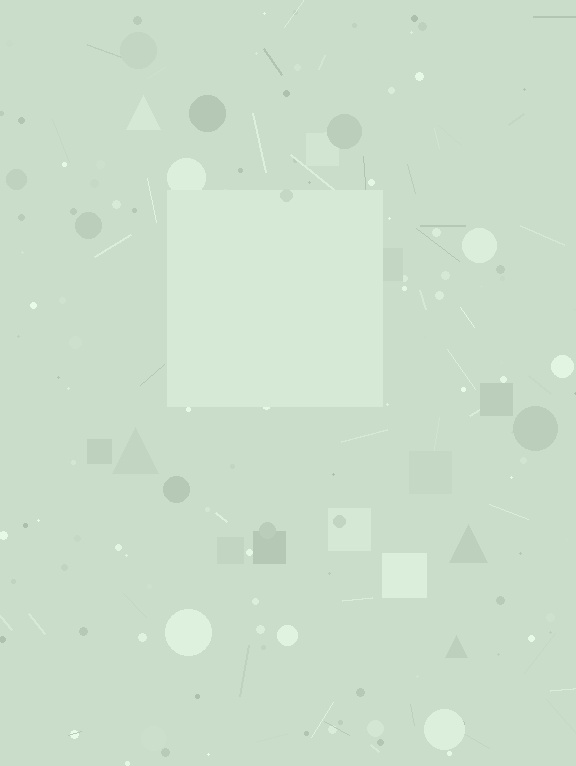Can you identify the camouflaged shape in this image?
The camouflaged shape is a square.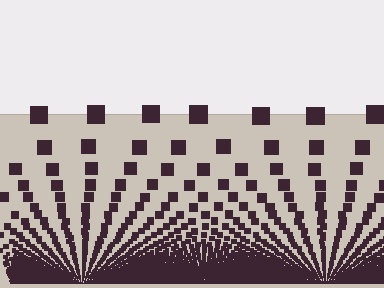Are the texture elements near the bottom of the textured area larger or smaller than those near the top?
Smaller. The gradient is inverted — elements near the bottom are smaller and denser.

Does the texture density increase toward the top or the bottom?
Density increases toward the bottom.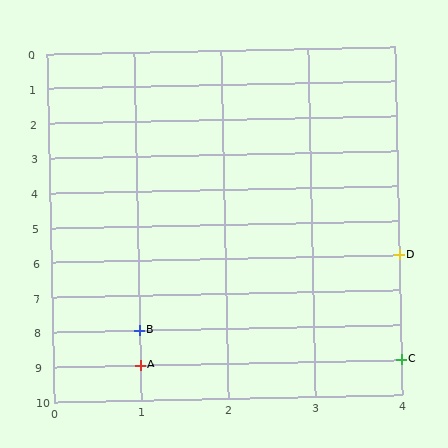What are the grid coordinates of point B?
Point B is at grid coordinates (1, 8).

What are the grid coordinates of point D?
Point D is at grid coordinates (4, 6).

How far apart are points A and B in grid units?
Points A and B are 1 row apart.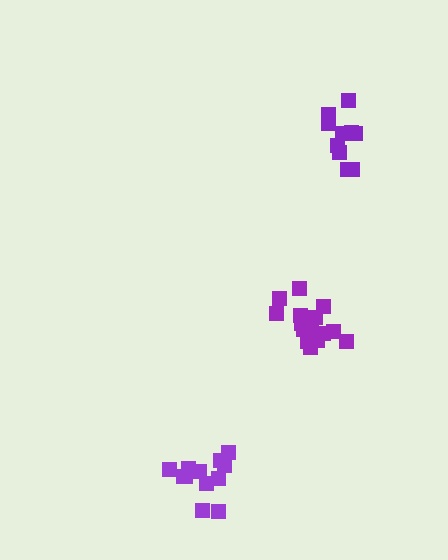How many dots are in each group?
Group 1: 15 dots, Group 2: 10 dots, Group 3: 12 dots (37 total).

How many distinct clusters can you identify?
There are 3 distinct clusters.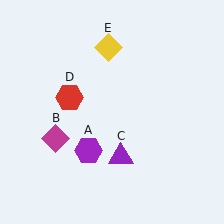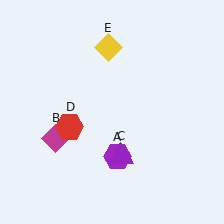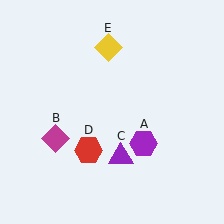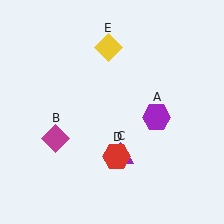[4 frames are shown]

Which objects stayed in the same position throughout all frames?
Magenta diamond (object B) and purple triangle (object C) and yellow diamond (object E) remained stationary.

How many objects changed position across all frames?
2 objects changed position: purple hexagon (object A), red hexagon (object D).